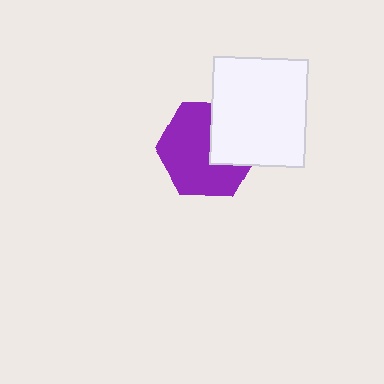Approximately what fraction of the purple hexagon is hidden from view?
Roughly 34% of the purple hexagon is hidden behind the white rectangle.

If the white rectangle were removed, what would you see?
You would see the complete purple hexagon.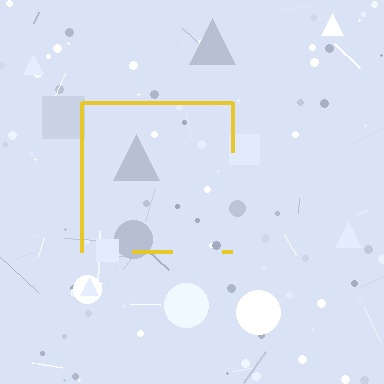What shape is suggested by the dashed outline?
The dashed outline suggests a square.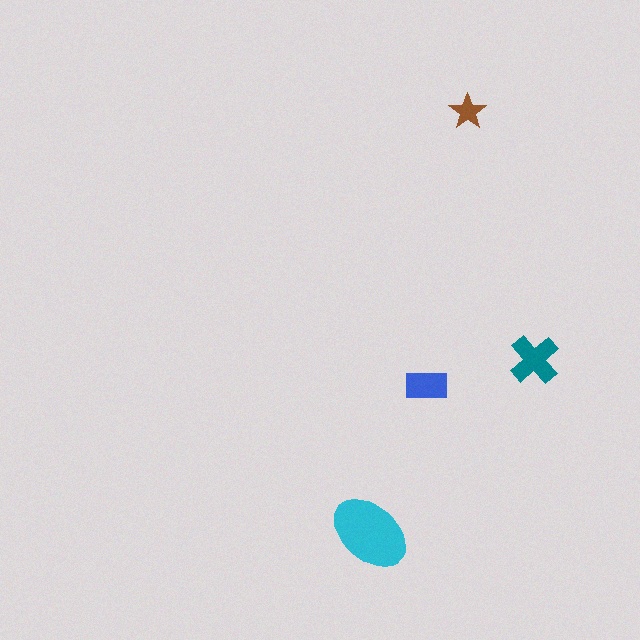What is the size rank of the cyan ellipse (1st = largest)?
1st.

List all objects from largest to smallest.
The cyan ellipse, the teal cross, the blue rectangle, the brown star.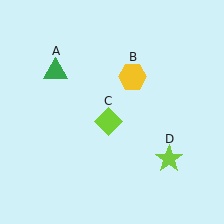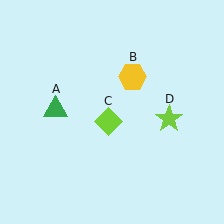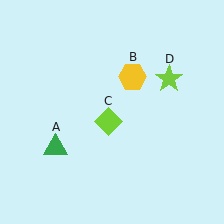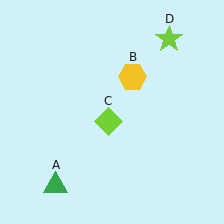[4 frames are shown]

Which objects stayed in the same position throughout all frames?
Yellow hexagon (object B) and lime diamond (object C) remained stationary.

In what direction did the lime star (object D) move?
The lime star (object D) moved up.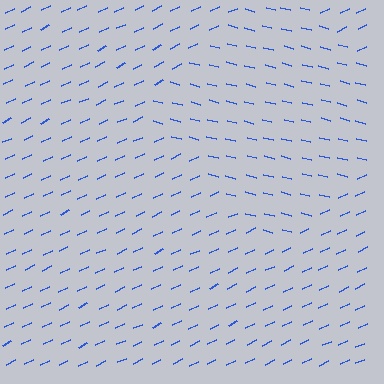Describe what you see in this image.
The image is filled with small blue line segments. A diamond region in the image has lines oriented differently from the surrounding lines, creating a visible texture boundary.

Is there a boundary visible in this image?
Yes, there is a texture boundary formed by a change in line orientation.